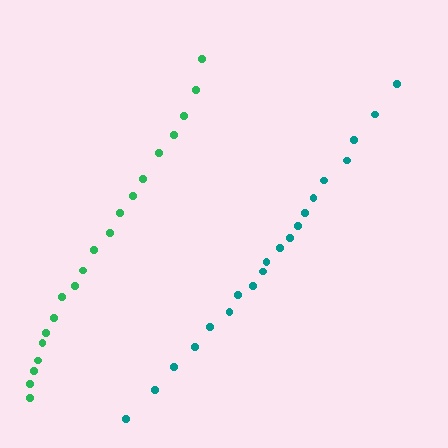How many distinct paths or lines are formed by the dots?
There are 2 distinct paths.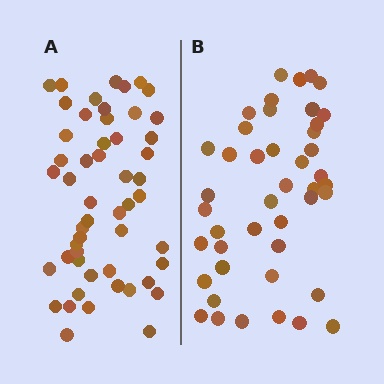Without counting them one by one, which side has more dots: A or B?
Region A (the left region) has more dots.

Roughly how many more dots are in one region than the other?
Region A has roughly 8 or so more dots than region B.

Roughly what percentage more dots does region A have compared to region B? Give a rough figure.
About 20% more.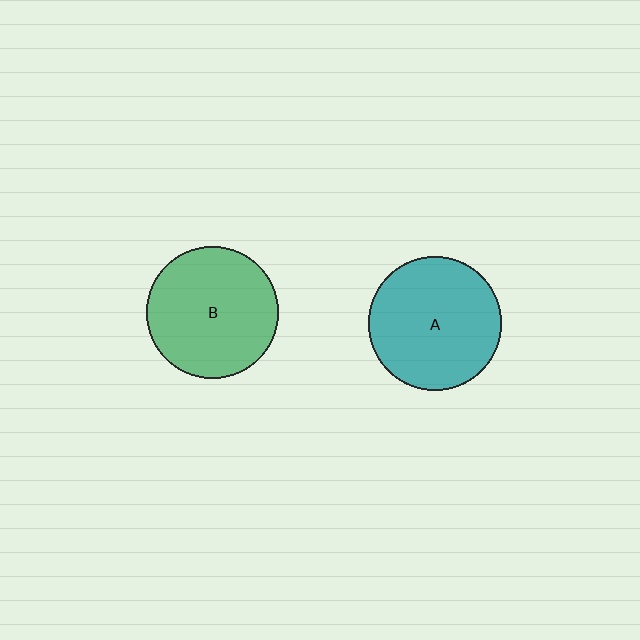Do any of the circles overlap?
No, none of the circles overlap.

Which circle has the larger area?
Circle A (teal).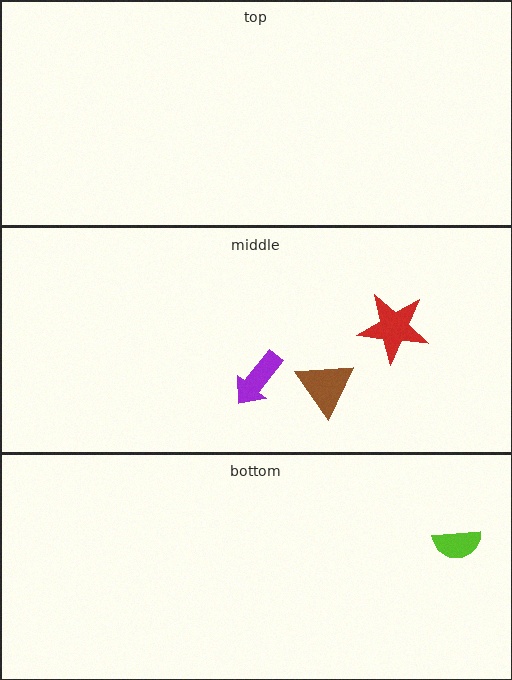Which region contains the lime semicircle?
The bottom region.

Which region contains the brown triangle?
The middle region.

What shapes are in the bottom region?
The lime semicircle.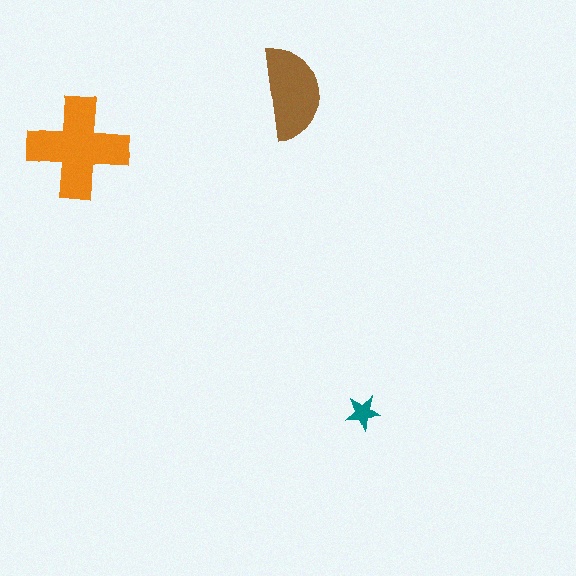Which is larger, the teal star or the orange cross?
The orange cross.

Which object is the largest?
The orange cross.